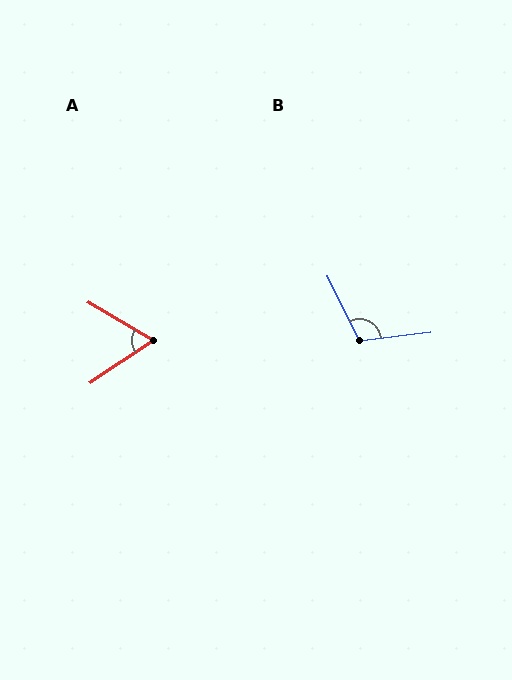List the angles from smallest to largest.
A (64°), B (109°).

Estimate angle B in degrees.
Approximately 109 degrees.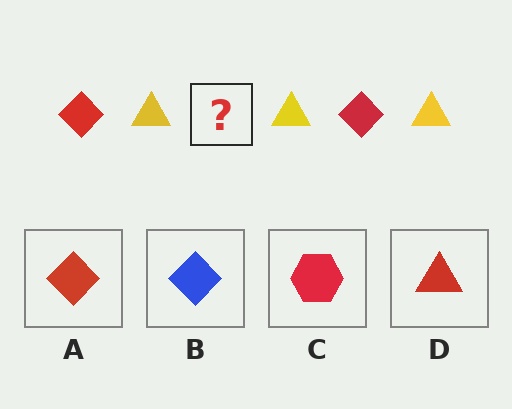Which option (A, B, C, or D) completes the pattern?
A.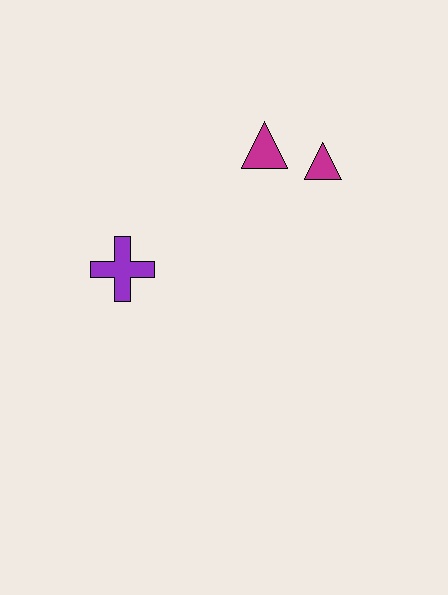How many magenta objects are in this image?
There are 2 magenta objects.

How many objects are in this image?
There are 3 objects.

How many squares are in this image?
There are no squares.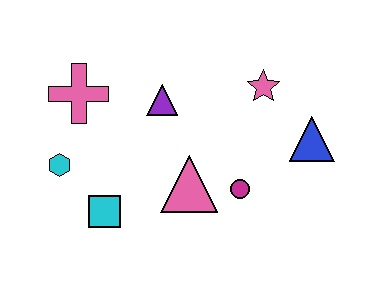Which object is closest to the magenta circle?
The pink triangle is closest to the magenta circle.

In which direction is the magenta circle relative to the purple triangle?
The magenta circle is below the purple triangle.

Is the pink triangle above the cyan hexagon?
No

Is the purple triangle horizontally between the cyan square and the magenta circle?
Yes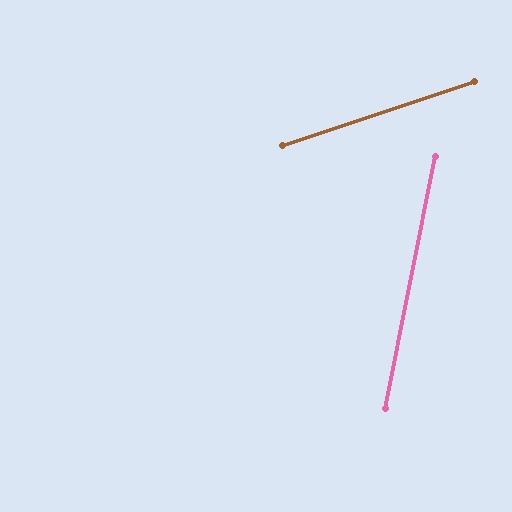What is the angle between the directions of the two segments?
Approximately 60 degrees.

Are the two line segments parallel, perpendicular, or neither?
Neither parallel nor perpendicular — they differ by about 60°.